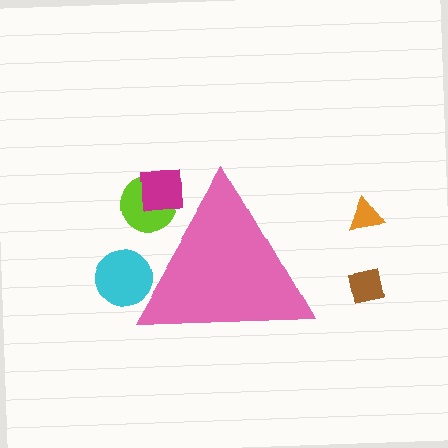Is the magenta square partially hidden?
Yes, the magenta square is partially hidden behind the pink triangle.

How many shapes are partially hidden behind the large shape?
3 shapes are partially hidden.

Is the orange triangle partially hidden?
No, the orange triangle is fully visible.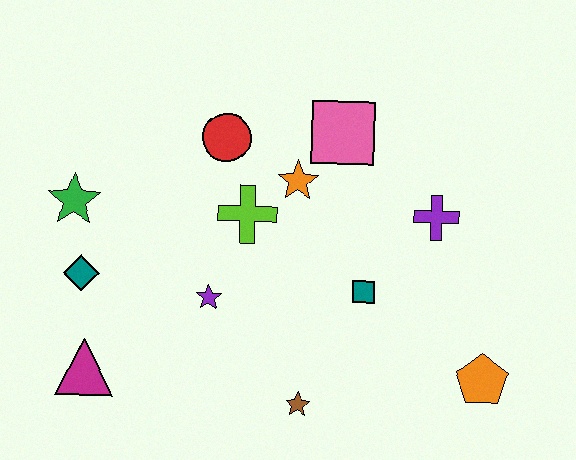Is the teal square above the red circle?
No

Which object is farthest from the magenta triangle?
The orange pentagon is farthest from the magenta triangle.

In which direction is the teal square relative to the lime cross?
The teal square is to the right of the lime cross.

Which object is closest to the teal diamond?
The green star is closest to the teal diamond.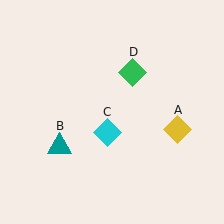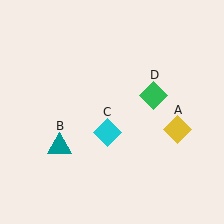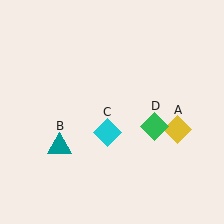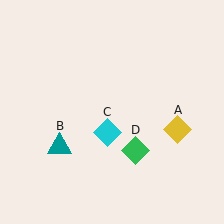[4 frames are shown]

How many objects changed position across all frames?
1 object changed position: green diamond (object D).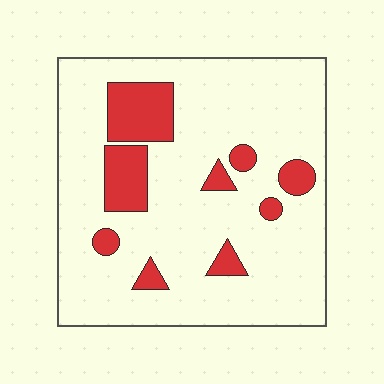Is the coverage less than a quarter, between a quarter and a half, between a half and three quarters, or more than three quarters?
Less than a quarter.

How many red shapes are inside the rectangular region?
9.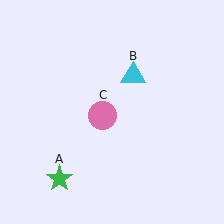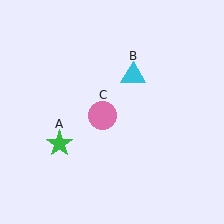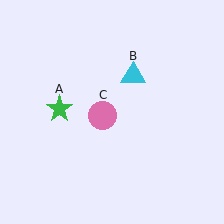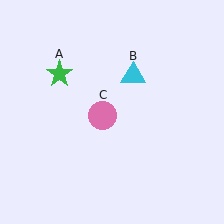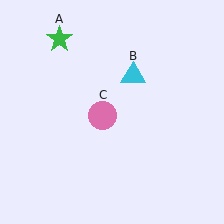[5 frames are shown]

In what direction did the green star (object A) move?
The green star (object A) moved up.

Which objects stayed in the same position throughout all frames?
Cyan triangle (object B) and pink circle (object C) remained stationary.